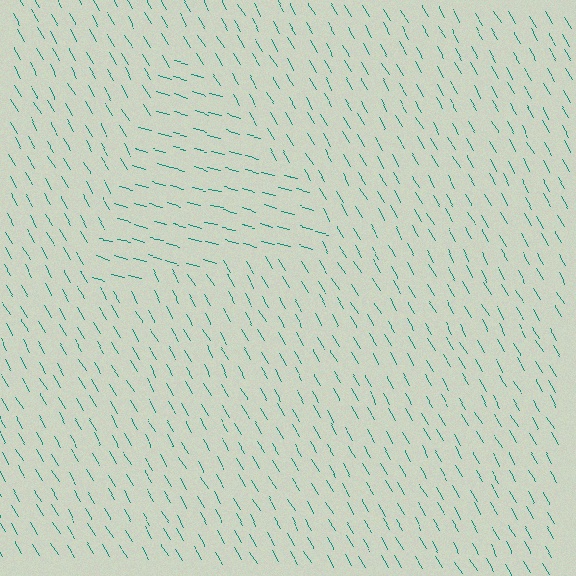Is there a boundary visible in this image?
Yes, there is a texture boundary formed by a change in line orientation.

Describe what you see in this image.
The image is filled with small teal line segments. A triangle region in the image has lines oriented differently from the surrounding lines, creating a visible texture boundary.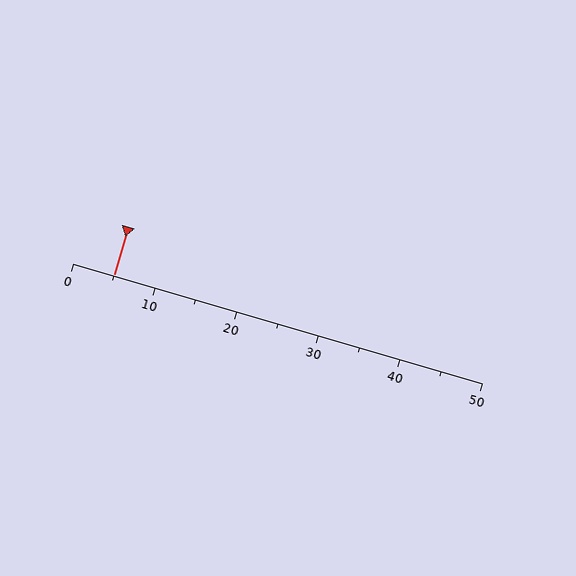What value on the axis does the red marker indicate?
The marker indicates approximately 5.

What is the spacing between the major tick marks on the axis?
The major ticks are spaced 10 apart.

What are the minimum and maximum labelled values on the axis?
The axis runs from 0 to 50.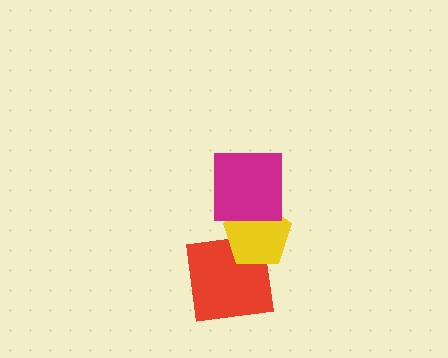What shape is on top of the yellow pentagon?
The magenta square is on top of the yellow pentagon.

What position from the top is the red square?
The red square is 3rd from the top.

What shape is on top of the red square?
The yellow pentagon is on top of the red square.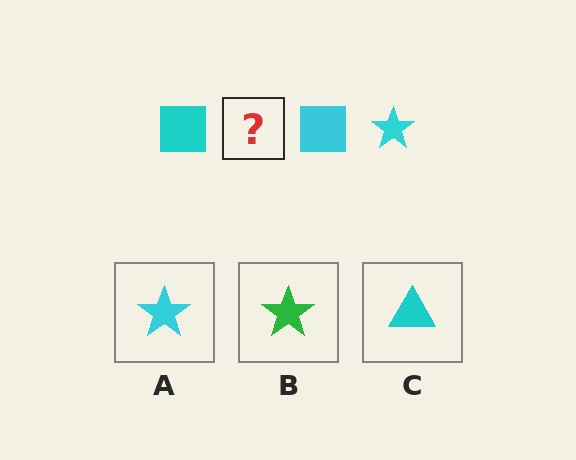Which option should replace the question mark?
Option A.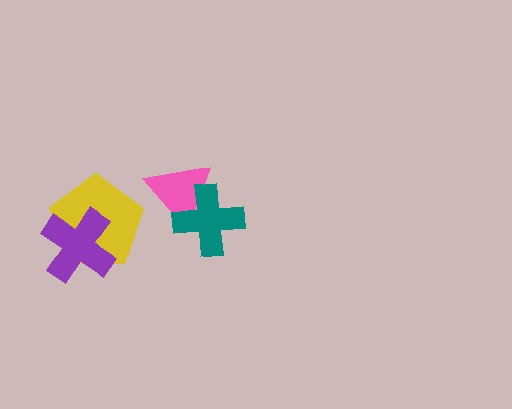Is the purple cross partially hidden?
No, no other shape covers it.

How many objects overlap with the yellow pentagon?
1 object overlaps with the yellow pentagon.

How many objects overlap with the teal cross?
1 object overlaps with the teal cross.